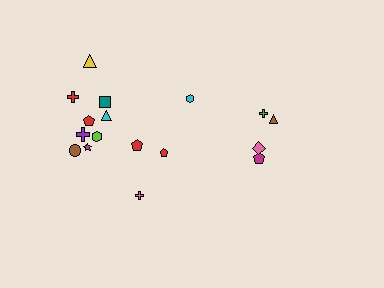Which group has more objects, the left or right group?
The left group.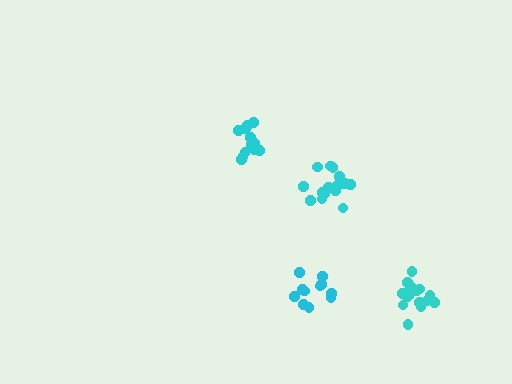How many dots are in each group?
Group 1: 16 dots, Group 2: 15 dots, Group 3: 14 dots, Group 4: 11 dots (56 total).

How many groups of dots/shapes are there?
There are 4 groups.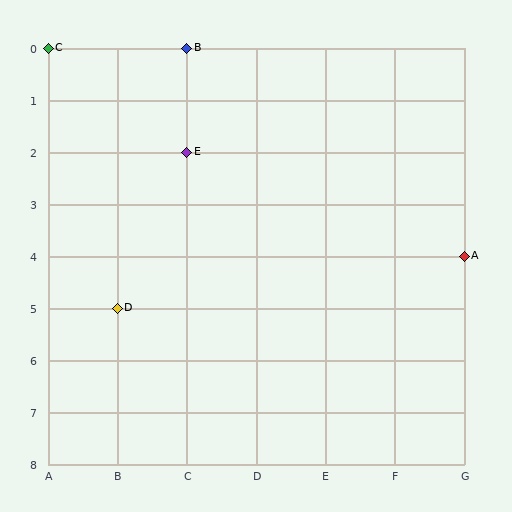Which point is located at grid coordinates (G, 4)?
Point A is at (G, 4).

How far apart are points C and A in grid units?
Points C and A are 6 columns and 4 rows apart (about 7.2 grid units diagonally).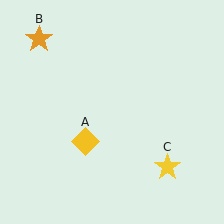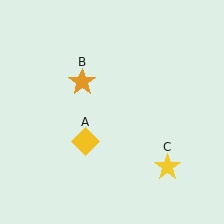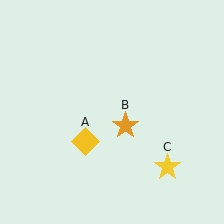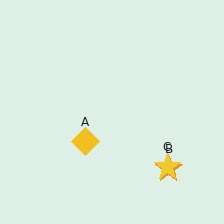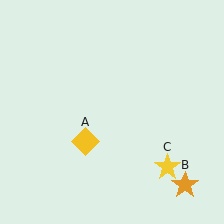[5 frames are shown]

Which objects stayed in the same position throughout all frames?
Yellow diamond (object A) and yellow star (object C) remained stationary.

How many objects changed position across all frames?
1 object changed position: orange star (object B).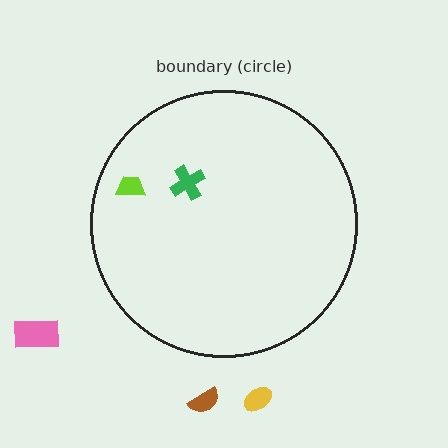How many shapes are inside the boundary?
2 inside, 3 outside.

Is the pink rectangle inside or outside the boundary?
Outside.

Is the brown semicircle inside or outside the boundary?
Outside.